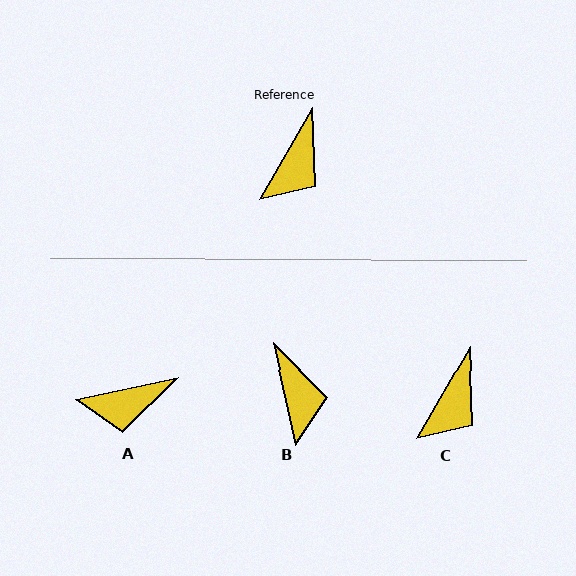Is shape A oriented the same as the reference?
No, it is off by about 48 degrees.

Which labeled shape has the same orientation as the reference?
C.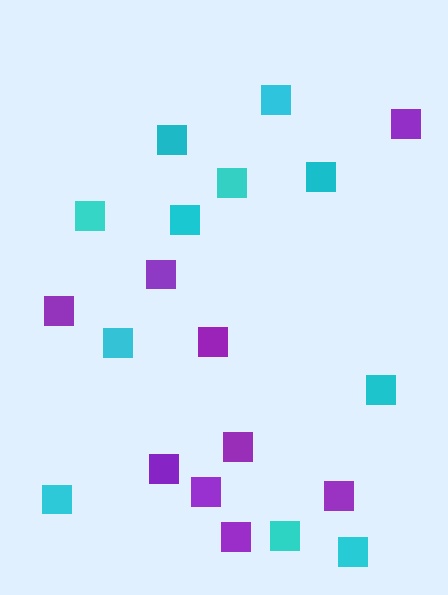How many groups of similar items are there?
There are 2 groups: one group of purple squares (9) and one group of cyan squares (11).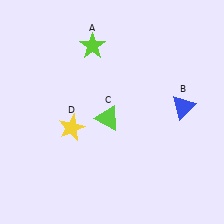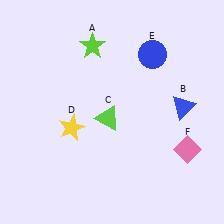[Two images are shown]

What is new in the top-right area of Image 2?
A blue circle (E) was added in the top-right area of Image 2.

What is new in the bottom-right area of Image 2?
A pink diamond (F) was added in the bottom-right area of Image 2.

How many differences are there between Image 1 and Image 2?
There are 2 differences between the two images.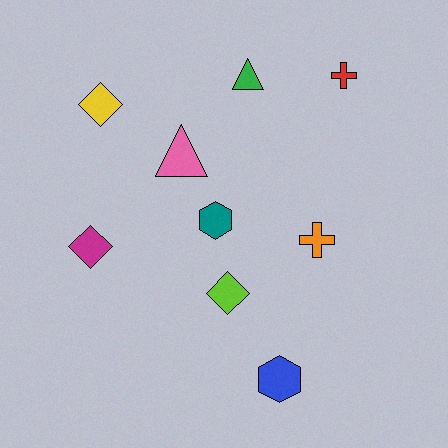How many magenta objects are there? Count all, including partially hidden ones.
There is 1 magenta object.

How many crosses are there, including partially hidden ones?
There are 2 crosses.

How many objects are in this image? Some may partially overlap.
There are 9 objects.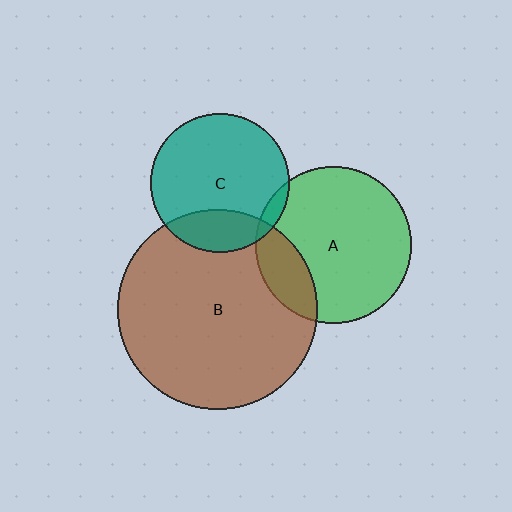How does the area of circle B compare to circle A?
Approximately 1.6 times.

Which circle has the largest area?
Circle B (brown).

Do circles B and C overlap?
Yes.